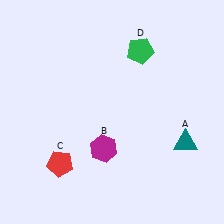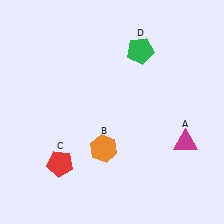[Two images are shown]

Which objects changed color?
A changed from teal to magenta. B changed from magenta to orange.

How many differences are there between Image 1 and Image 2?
There are 2 differences between the two images.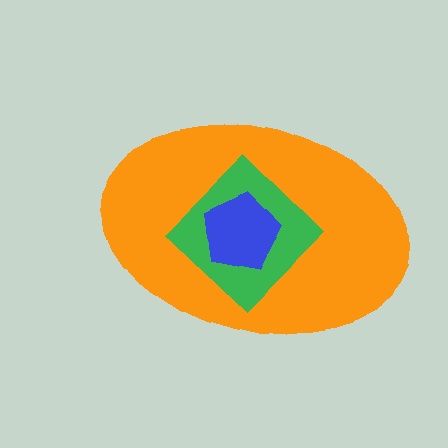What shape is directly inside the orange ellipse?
The green diamond.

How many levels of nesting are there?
3.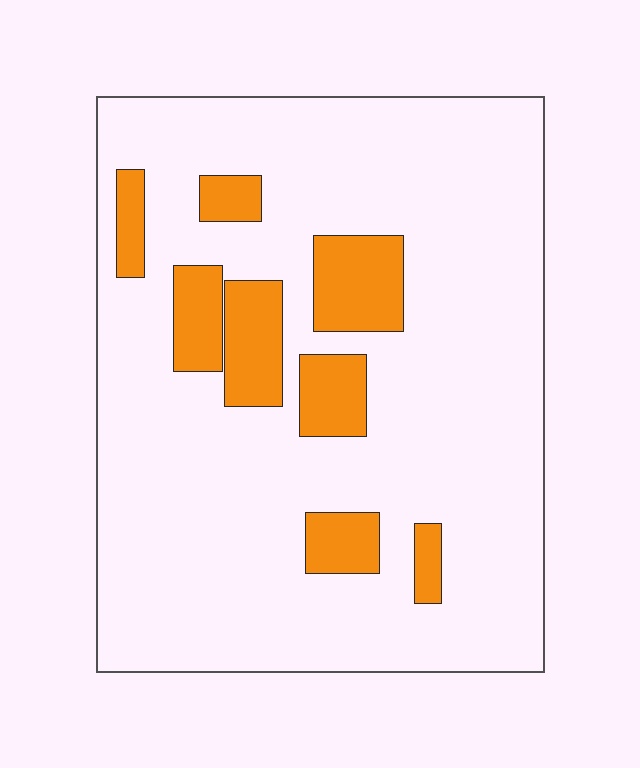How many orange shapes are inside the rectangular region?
8.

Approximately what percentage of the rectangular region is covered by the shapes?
Approximately 15%.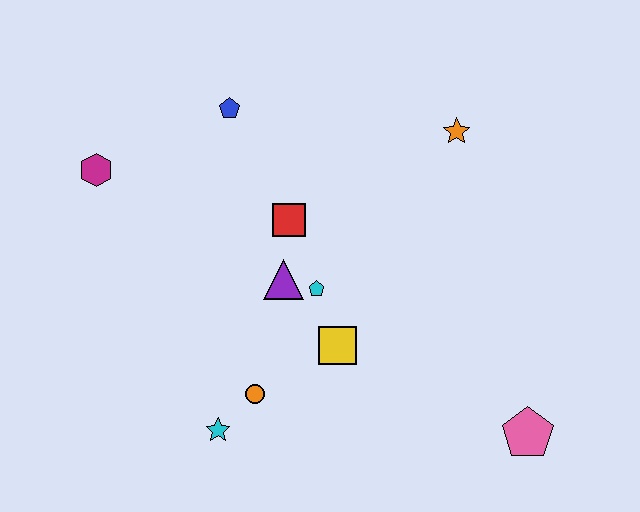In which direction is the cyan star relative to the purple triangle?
The cyan star is below the purple triangle.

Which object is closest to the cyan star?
The orange circle is closest to the cyan star.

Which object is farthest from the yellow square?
The magenta hexagon is farthest from the yellow square.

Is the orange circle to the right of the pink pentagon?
No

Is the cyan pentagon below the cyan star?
No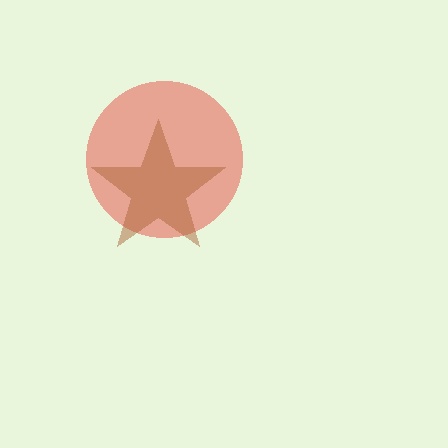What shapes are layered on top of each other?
The layered shapes are: a red circle, a brown star.